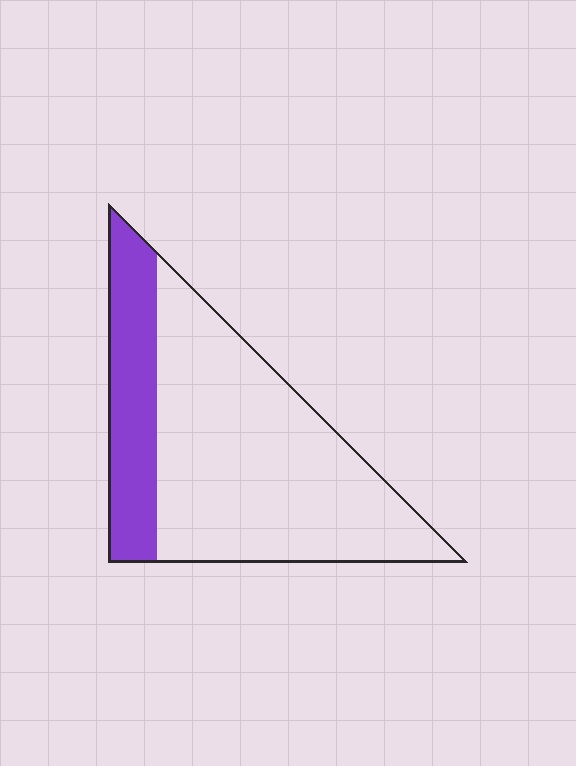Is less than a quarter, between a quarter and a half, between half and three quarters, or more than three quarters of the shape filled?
Between a quarter and a half.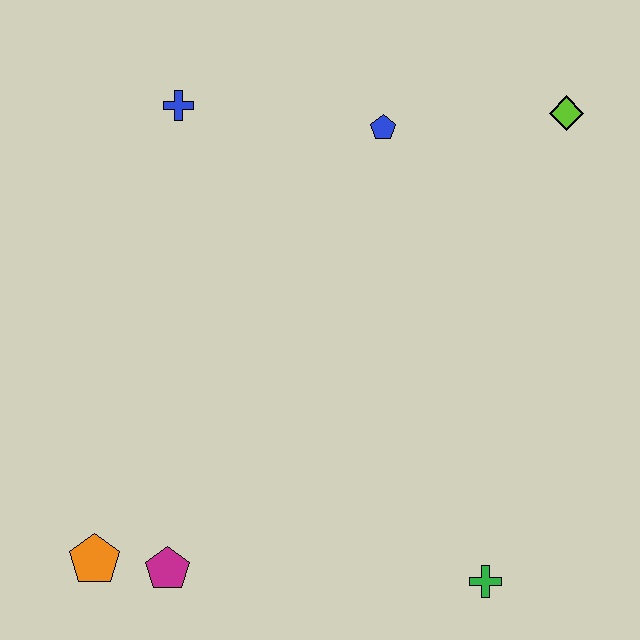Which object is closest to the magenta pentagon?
The orange pentagon is closest to the magenta pentagon.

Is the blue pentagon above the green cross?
Yes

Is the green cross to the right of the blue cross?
Yes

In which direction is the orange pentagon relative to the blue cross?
The orange pentagon is below the blue cross.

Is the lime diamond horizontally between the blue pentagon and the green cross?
No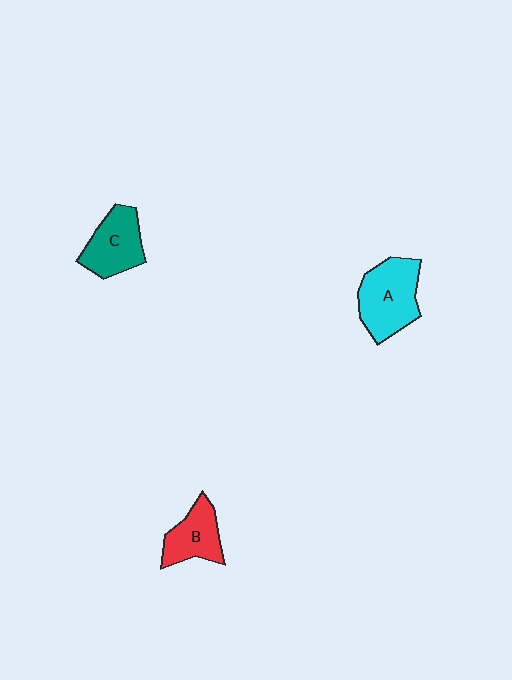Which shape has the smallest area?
Shape B (red).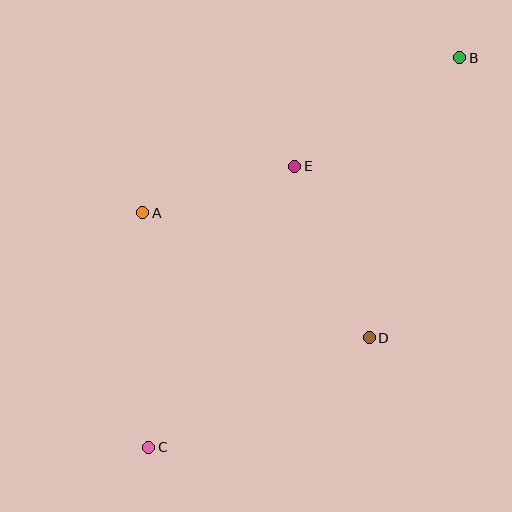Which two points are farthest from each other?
Points B and C are farthest from each other.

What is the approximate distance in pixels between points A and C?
The distance between A and C is approximately 235 pixels.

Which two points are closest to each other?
Points A and E are closest to each other.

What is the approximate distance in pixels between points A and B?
The distance between A and B is approximately 353 pixels.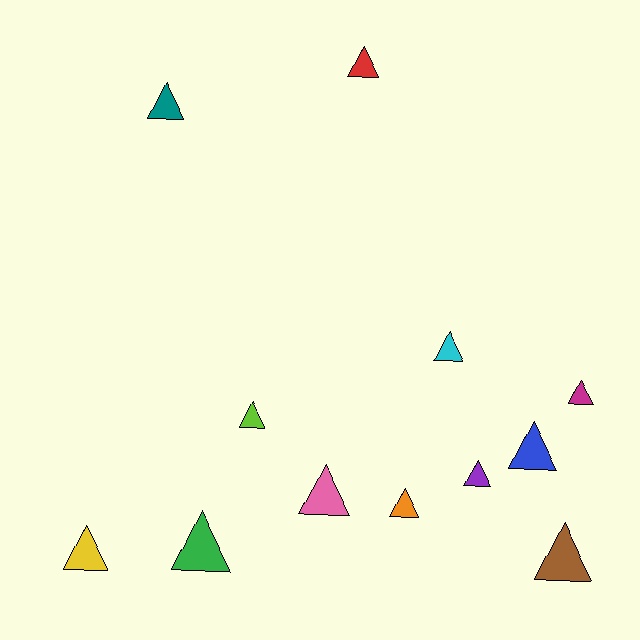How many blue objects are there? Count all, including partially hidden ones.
There is 1 blue object.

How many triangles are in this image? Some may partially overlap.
There are 12 triangles.